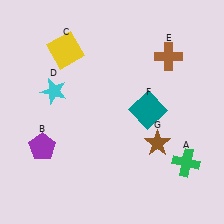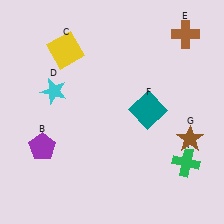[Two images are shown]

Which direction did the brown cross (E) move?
The brown cross (E) moved up.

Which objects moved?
The objects that moved are: the brown cross (E), the brown star (G).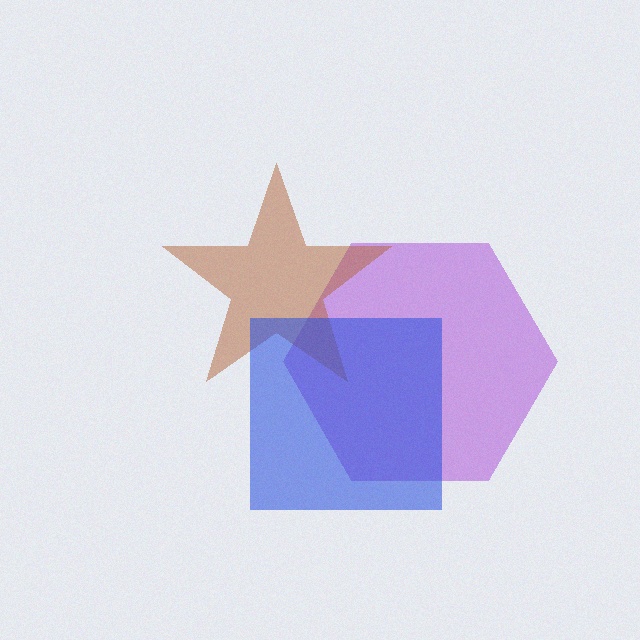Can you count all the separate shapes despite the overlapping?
Yes, there are 3 separate shapes.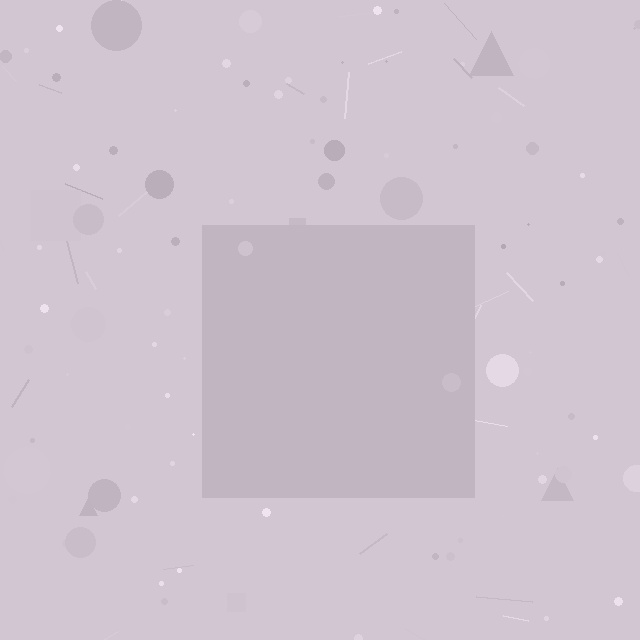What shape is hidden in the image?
A square is hidden in the image.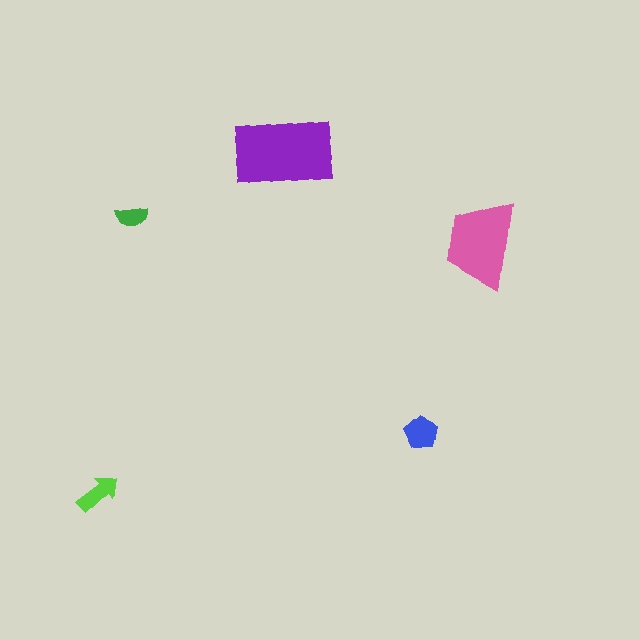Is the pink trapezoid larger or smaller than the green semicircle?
Larger.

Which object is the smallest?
The green semicircle.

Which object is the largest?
The purple rectangle.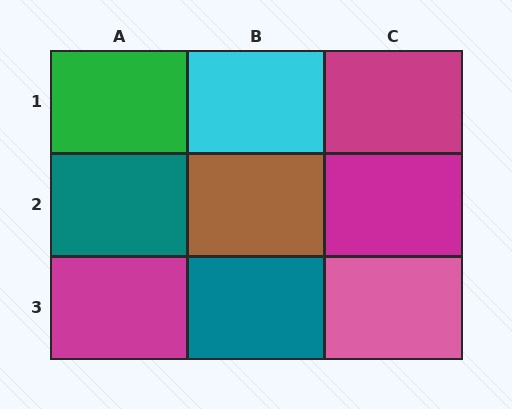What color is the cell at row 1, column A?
Green.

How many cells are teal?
2 cells are teal.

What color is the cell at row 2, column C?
Magenta.